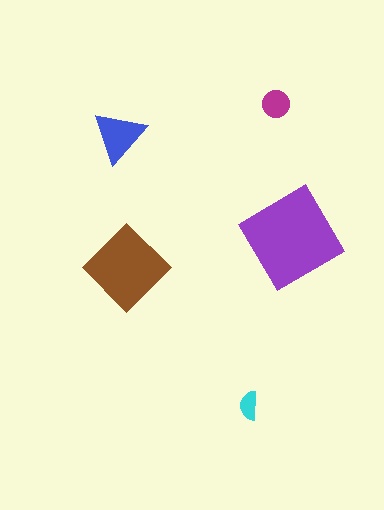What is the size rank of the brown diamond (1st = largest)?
2nd.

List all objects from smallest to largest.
The cyan semicircle, the magenta circle, the blue triangle, the brown diamond, the purple diamond.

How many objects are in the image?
There are 5 objects in the image.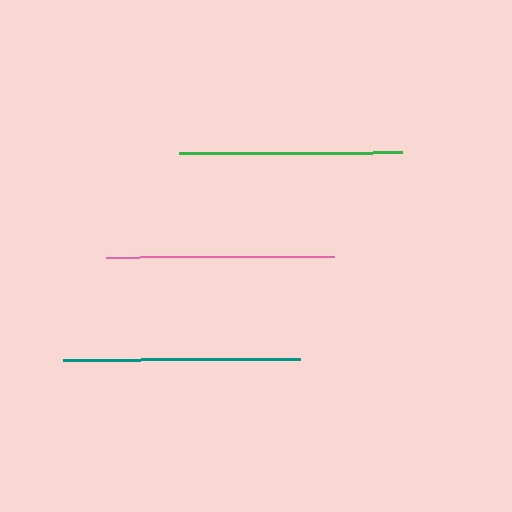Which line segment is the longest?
The teal line is the longest at approximately 237 pixels.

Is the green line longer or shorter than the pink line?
The pink line is longer than the green line.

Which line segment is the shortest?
The green line is the shortest at approximately 223 pixels.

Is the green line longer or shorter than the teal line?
The teal line is longer than the green line.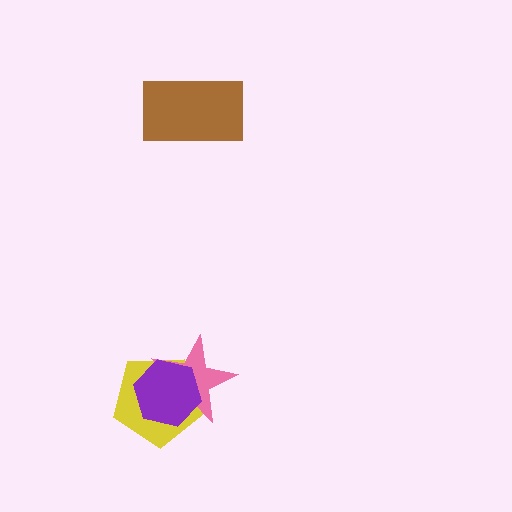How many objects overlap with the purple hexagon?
2 objects overlap with the purple hexagon.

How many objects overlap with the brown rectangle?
0 objects overlap with the brown rectangle.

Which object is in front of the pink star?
The purple hexagon is in front of the pink star.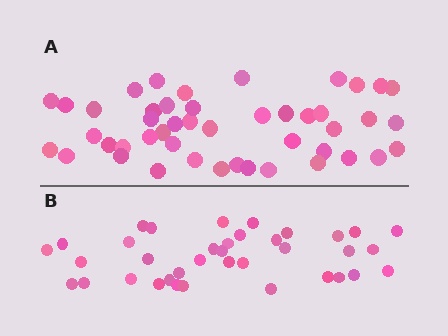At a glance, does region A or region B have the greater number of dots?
Region A (the top region) has more dots.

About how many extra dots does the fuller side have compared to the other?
Region A has roughly 8 or so more dots than region B.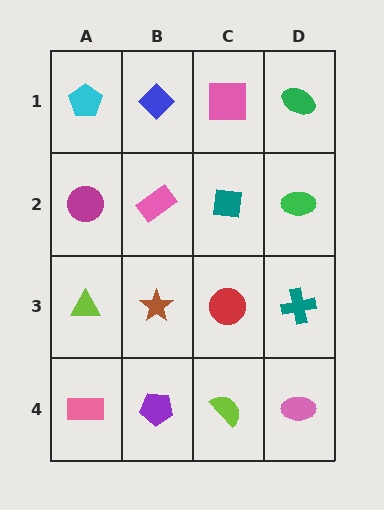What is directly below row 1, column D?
A green ellipse.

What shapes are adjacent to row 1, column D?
A green ellipse (row 2, column D), a pink square (row 1, column C).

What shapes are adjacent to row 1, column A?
A magenta circle (row 2, column A), a blue diamond (row 1, column B).